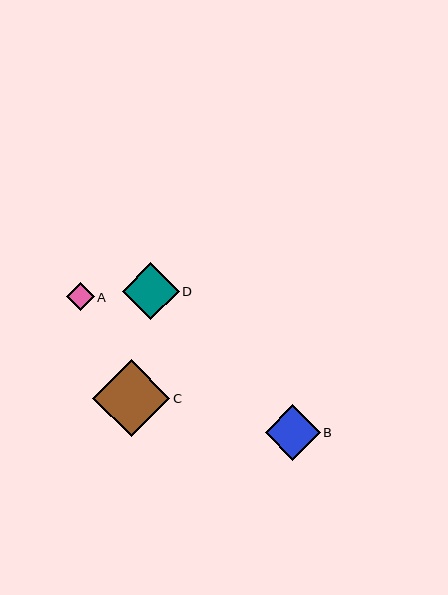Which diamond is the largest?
Diamond C is the largest with a size of approximately 77 pixels.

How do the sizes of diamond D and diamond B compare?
Diamond D and diamond B are approximately the same size.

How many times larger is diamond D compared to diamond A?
Diamond D is approximately 2.0 times the size of diamond A.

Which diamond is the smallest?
Diamond A is the smallest with a size of approximately 28 pixels.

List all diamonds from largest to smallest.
From largest to smallest: C, D, B, A.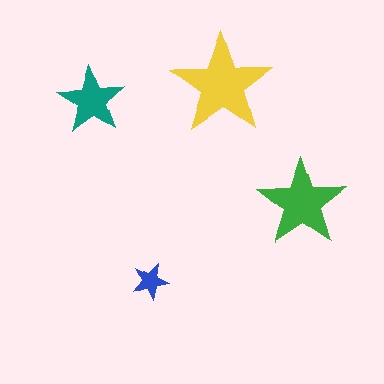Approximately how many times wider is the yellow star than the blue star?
About 3 times wider.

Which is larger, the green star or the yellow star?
The yellow one.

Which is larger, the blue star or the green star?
The green one.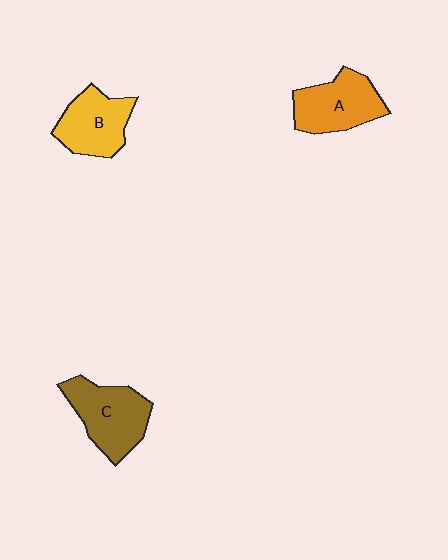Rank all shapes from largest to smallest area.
From largest to smallest: C (brown), A (orange), B (yellow).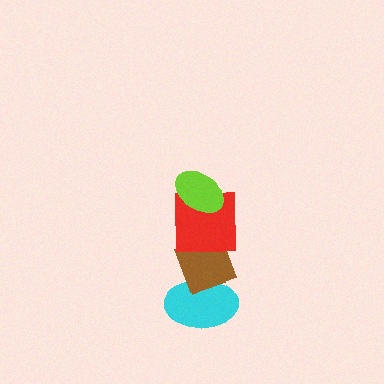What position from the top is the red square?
The red square is 2nd from the top.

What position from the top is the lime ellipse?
The lime ellipse is 1st from the top.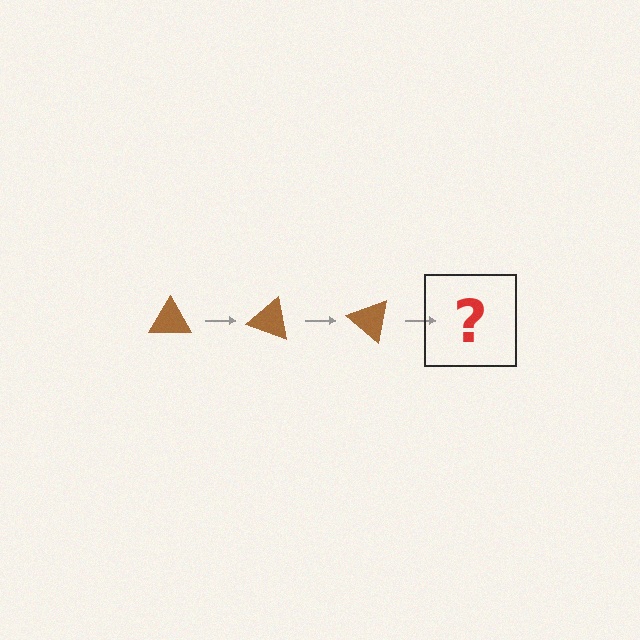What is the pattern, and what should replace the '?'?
The pattern is that the triangle rotates 20 degrees each step. The '?' should be a brown triangle rotated 60 degrees.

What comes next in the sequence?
The next element should be a brown triangle rotated 60 degrees.